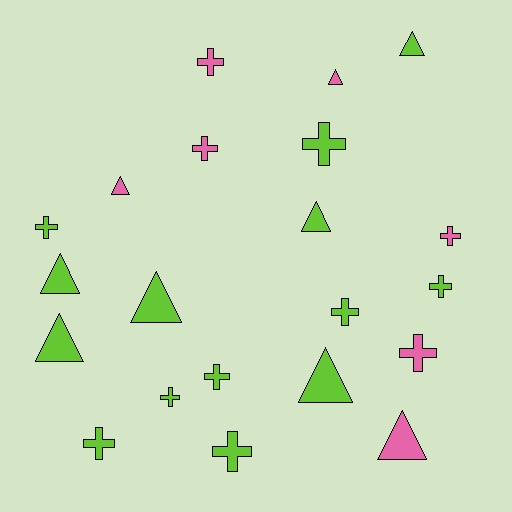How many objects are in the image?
There are 21 objects.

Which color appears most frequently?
Lime, with 14 objects.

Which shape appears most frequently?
Cross, with 12 objects.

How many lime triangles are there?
There are 6 lime triangles.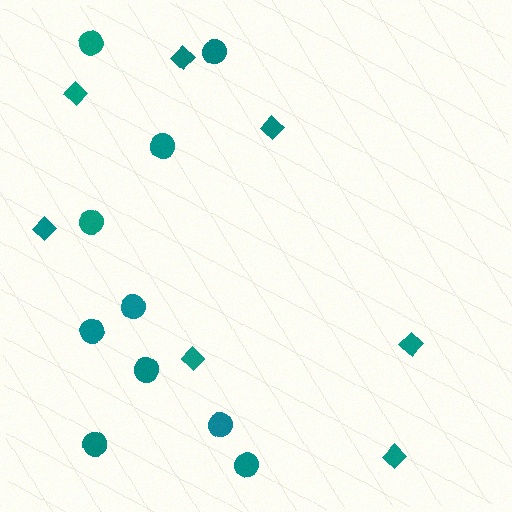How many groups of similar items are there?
There are 2 groups: one group of diamonds (7) and one group of circles (10).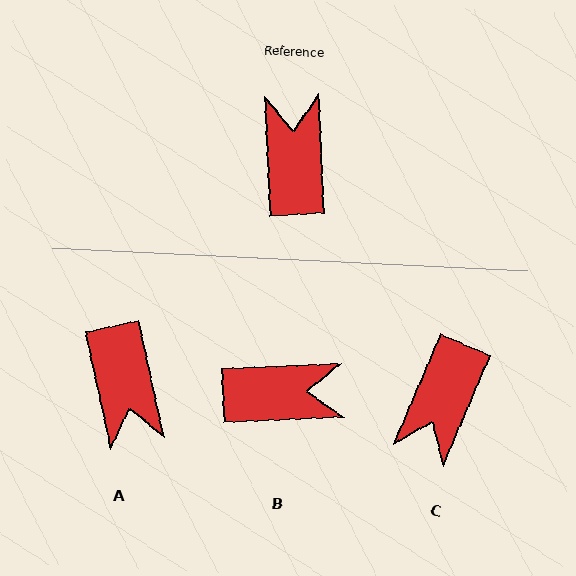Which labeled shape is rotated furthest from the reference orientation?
A, about 171 degrees away.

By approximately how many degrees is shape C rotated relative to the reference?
Approximately 154 degrees counter-clockwise.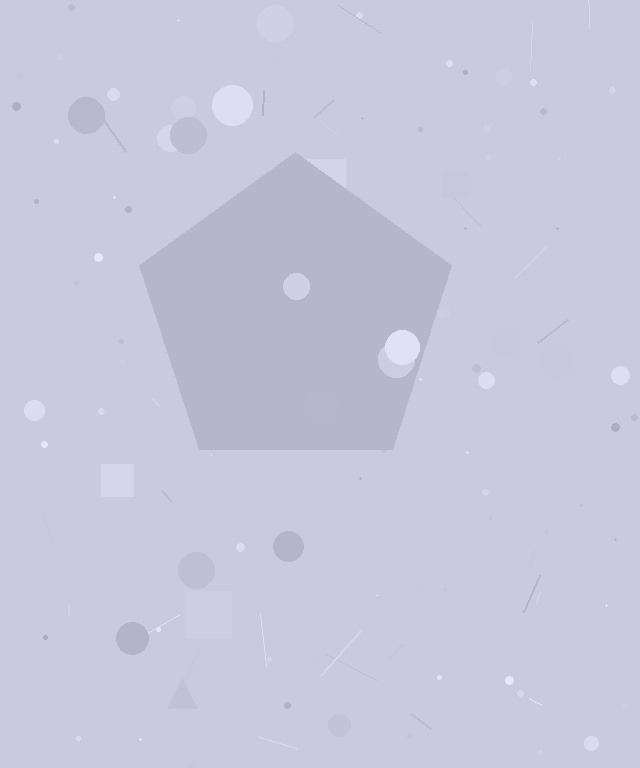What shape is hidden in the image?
A pentagon is hidden in the image.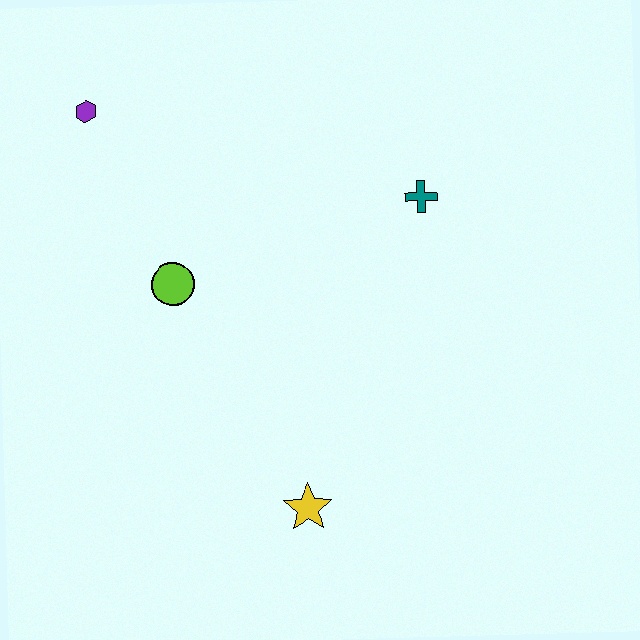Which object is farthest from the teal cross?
The purple hexagon is farthest from the teal cross.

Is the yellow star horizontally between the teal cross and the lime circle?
Yes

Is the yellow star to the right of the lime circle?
Yes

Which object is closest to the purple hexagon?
The lime circle is closest to the purple hexagon.